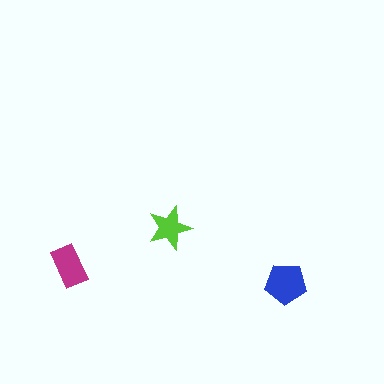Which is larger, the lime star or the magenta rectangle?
The magenta rectangle.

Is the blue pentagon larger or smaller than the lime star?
Larger.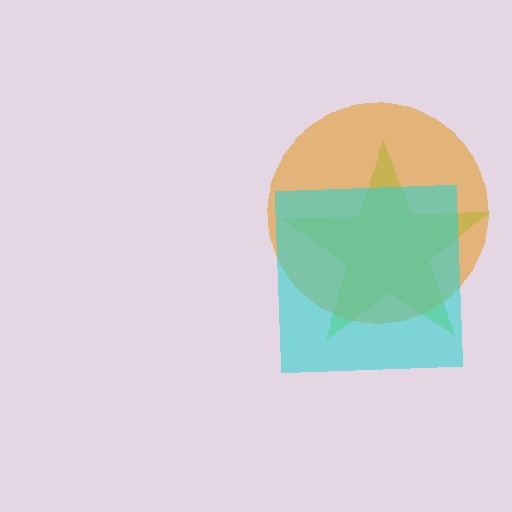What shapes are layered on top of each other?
The layered shapes are: a lime star, an orange circle, a cyan square.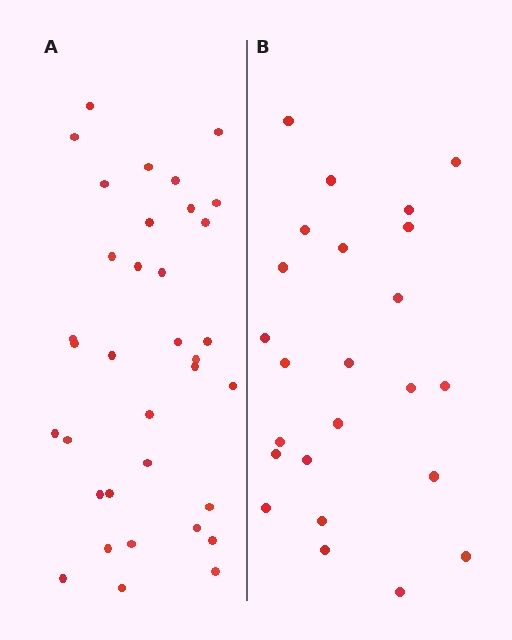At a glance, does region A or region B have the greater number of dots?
Region A (the left region) has more dots.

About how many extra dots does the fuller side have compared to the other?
Region A has roughly 12 or so more dots than region B.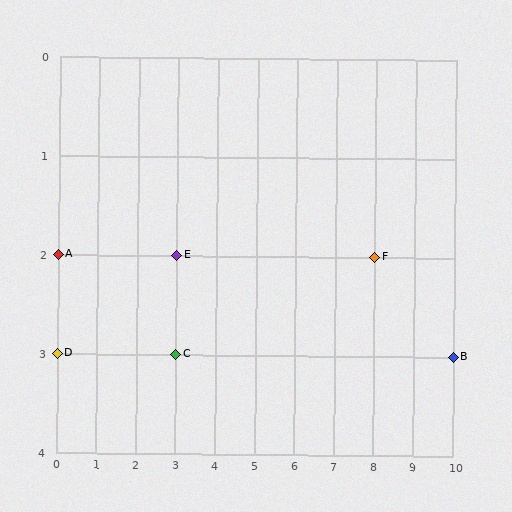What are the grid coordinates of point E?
Point E is at grid coordinates (3, 2).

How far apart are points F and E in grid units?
Points F and E are 5 columns apart.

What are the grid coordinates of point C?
Point C is at grid coordinates (3, 3).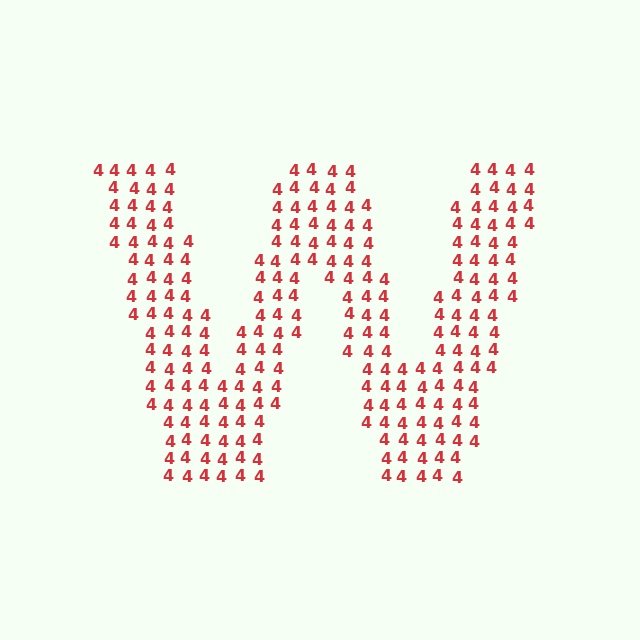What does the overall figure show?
The overall figure shows the letter W.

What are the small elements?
The small elements are digit 4's.